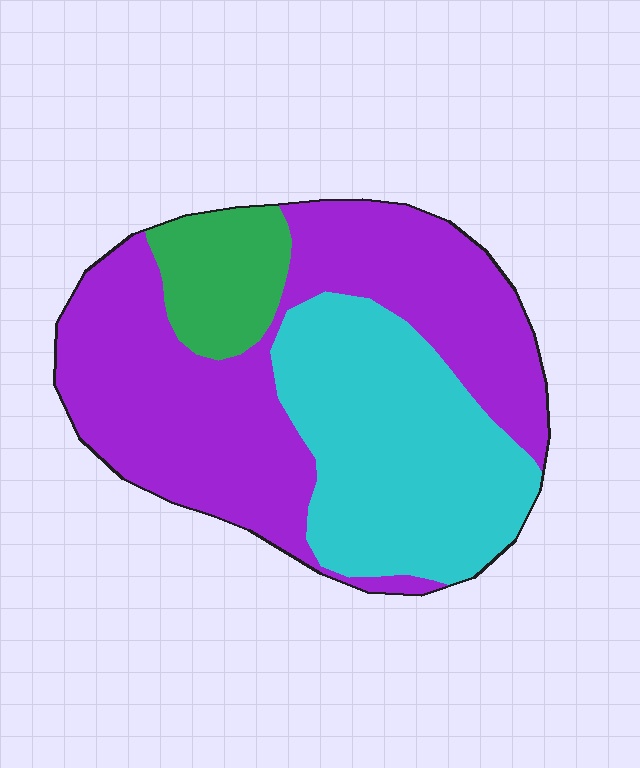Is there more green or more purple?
Purple.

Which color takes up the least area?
Green, at roughly 10%.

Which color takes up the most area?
Purple, at roughly 55%.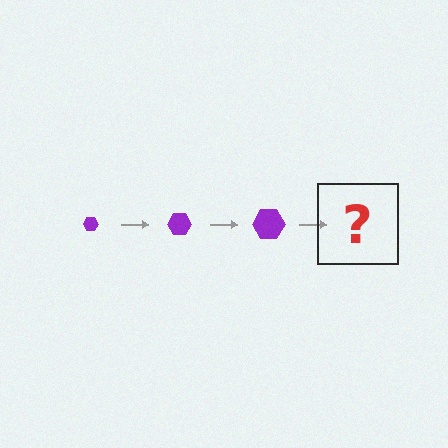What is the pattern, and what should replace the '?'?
The pattern is that the hexagon gets progressively larger each step. The '?' should be a purple hexagon, larger than the previous one.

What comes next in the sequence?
The next element should be a purple hexagon, larger than the previous one.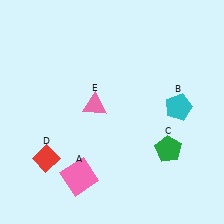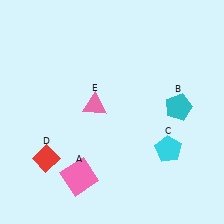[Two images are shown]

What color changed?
The pentagon (C) changed from green in Image 1 to cyan in Image 2.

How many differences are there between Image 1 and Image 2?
There is 1 difference between the two images.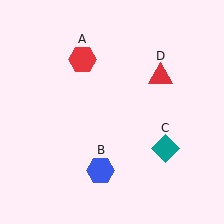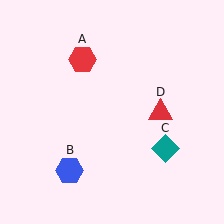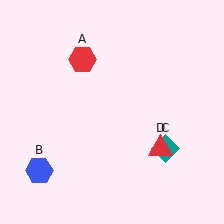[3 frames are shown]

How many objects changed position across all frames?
2 objects changed position: blue hexagon (object B), red triangle (object D).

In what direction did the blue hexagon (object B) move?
The blue hexagon (object B) moved left.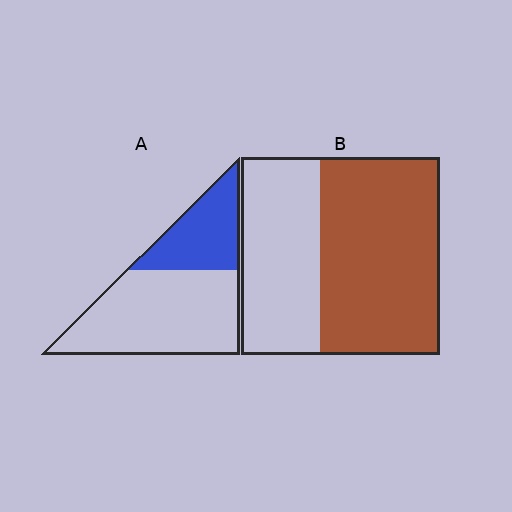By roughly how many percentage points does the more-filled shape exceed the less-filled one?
By roughly 30 percentage points (B over A).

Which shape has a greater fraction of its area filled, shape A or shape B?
Shape B.